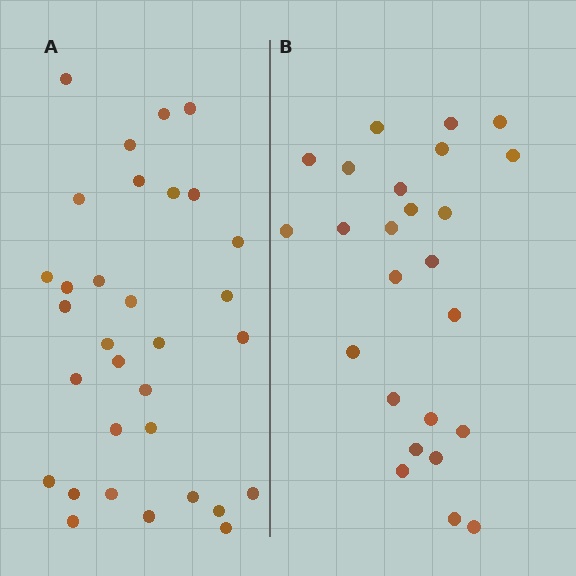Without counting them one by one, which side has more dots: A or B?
Region A (the left region) has more dots.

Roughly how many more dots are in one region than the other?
Region A has roughly 8 or so more dots than region B.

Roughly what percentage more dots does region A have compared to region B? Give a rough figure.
About 30% more.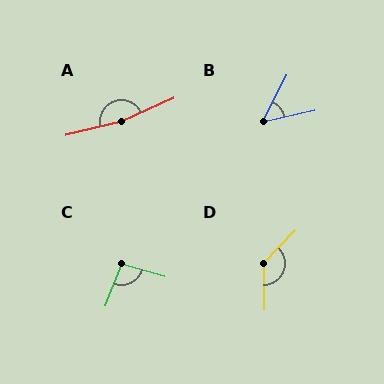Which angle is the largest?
A, at approximately 169 degrees.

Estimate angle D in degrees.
Approximately 136 degrees.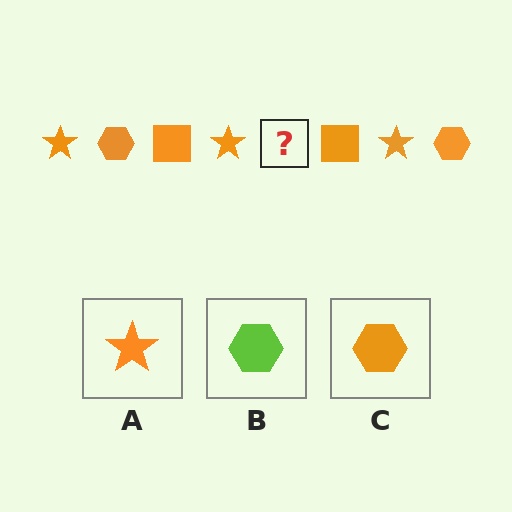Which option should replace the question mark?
Option C.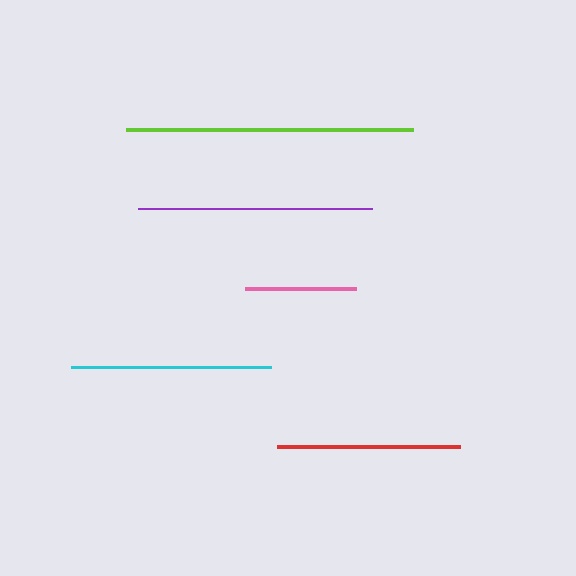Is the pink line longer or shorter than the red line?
The red line is longer than the pink line.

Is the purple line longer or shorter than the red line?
The purple line is longer than the red line.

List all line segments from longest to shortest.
From longest to shortest: lime, purple, cyan, red, pink.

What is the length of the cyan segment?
The cyan segment is approximately 200 pixels long.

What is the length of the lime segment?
The lime segment is approximately 287 pixels long.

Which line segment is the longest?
The lime line is the longest at approximately 287 pixels.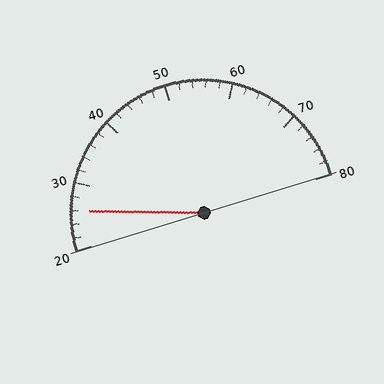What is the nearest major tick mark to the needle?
The nearest major tick mark is 30.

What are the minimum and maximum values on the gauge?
The gauge ranges from 20 to 80.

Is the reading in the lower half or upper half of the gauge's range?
The reading is in the lower half of the range (20 to 80).